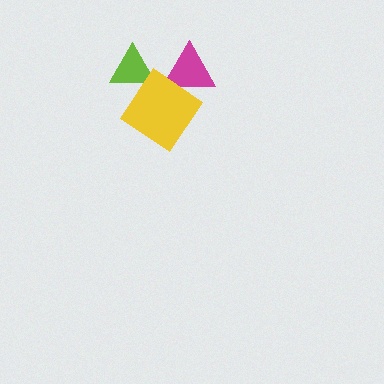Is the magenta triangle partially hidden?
Yes, it is partially covered by another shape.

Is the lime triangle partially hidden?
Yes, it is partially covered by another shape.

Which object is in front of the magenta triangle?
The yellow diamond is in front of the magenta triangle.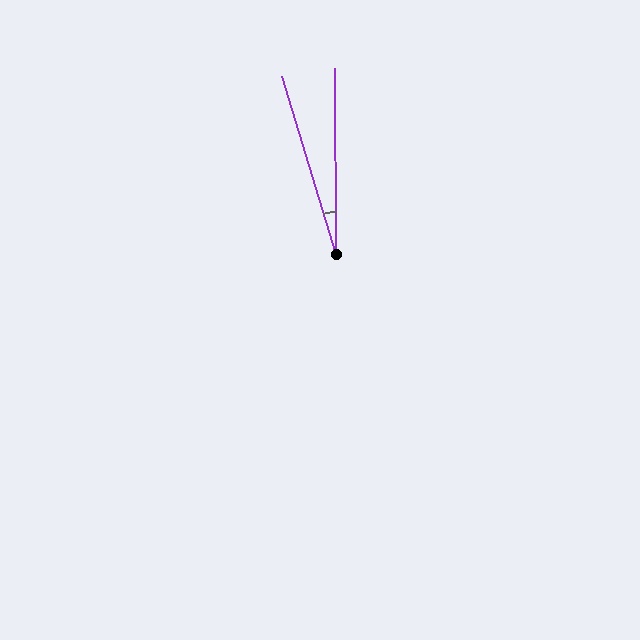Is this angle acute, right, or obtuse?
It is acute.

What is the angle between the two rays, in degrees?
Approximately 17 degrees.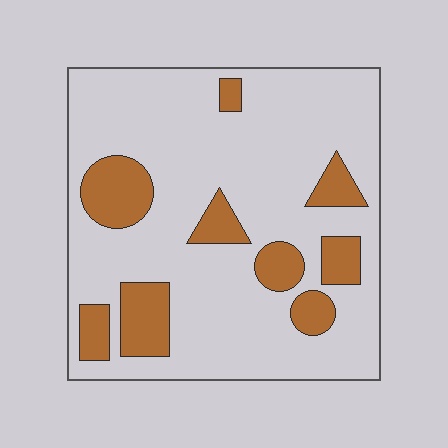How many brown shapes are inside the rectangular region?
9.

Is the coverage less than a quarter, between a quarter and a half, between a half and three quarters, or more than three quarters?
Less than a quarter.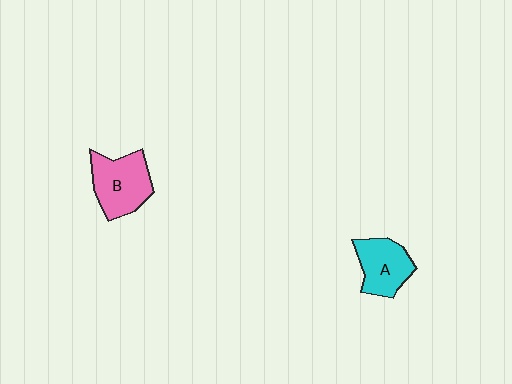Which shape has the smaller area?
Shape A (cyan).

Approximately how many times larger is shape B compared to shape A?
Approximately 1.2 times.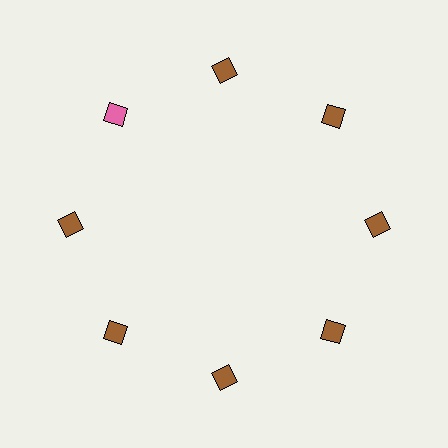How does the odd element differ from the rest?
It has a different color: pink instead of brown.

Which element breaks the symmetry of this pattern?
The pink diamond at roughly the 10 o'clock position breaks the symmetry. All other shapes are brown diamonds.